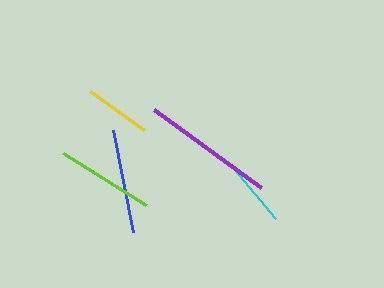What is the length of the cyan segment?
The cyan segment is approximately 65 pixels long.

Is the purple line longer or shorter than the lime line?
The purple line is longer than the lime line.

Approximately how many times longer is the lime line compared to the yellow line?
The lime line is approximately 1.5 times the length of the yellow line.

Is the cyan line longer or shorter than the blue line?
The blue line is longer than the cyan line.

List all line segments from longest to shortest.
From longest to shortest: purple, blue, lime, yellow, cyan.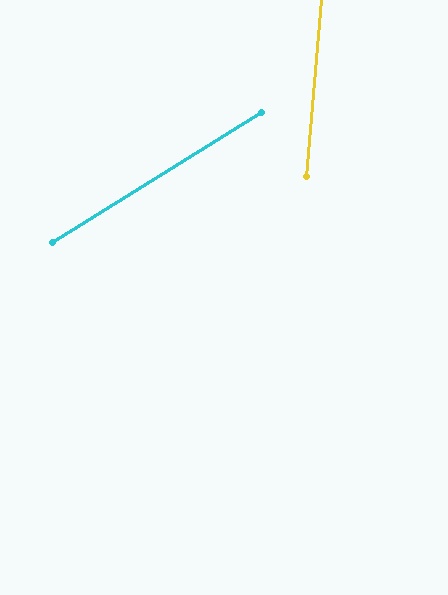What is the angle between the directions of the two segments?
Approximately 53 degrees.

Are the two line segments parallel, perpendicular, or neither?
Neither parallel nor perpendicular — they differ by about 53°.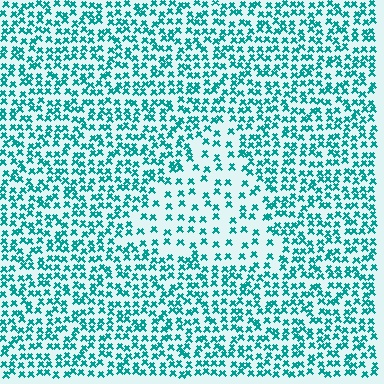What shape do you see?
I see a triangle.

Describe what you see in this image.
The image contains small teal elements arranged at two different densities. A triangle-shaped region is visible where the elements are less densely packed than the surrounding area.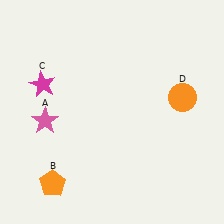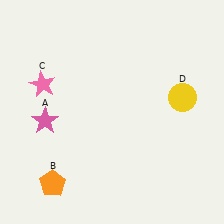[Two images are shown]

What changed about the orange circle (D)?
In Image 1, D is orange. In Image 2, it changed to yellow.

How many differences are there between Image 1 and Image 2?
There are 2 differences between the two images.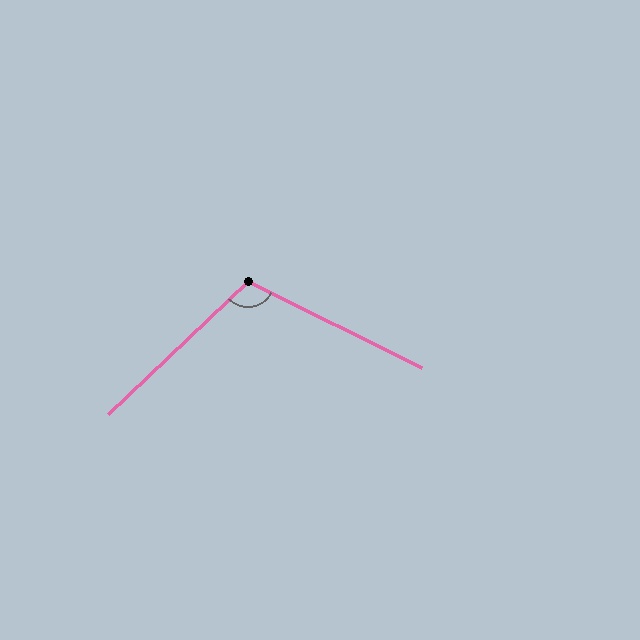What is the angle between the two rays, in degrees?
Approximately 110 degrees.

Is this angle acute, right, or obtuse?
It is obtuse.